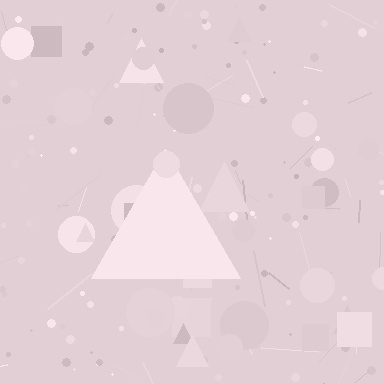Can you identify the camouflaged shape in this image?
The camouflaged shape is a triangle.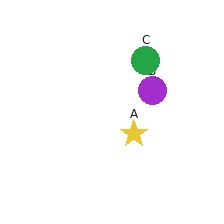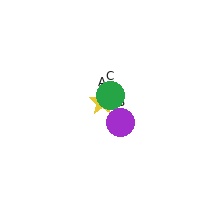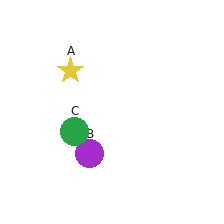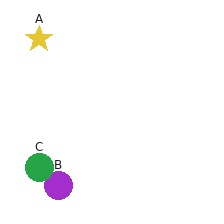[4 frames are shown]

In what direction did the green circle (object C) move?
The green circle (object C) moved down and to the left.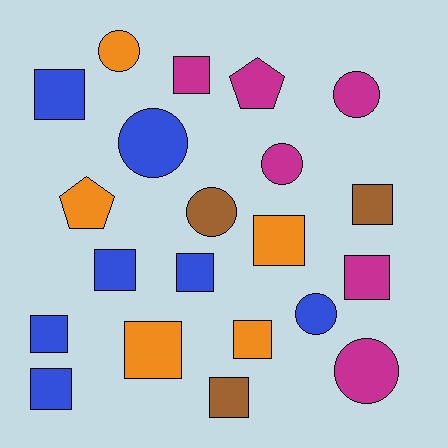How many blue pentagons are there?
There are no blue pentagons.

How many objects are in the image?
There are 21 objects.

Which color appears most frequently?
Blue, with 7 objects.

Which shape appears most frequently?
Square, with 12 objects.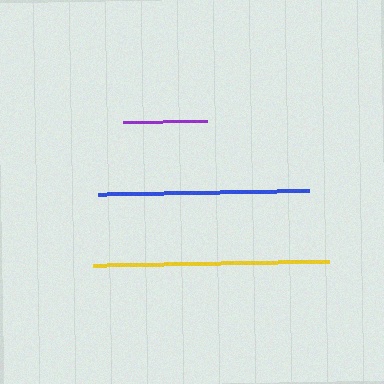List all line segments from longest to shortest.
From longest to shortest: yellow, blue, purple.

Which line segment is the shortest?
The purple line is the shortest at approximately 84 pixels.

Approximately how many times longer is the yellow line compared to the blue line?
The yellow line is approximately 1.1 times the length of the blue line.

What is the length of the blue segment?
The blue segment is approximately 211 pixels long.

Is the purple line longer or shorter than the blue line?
The blue line is longer than the purple line.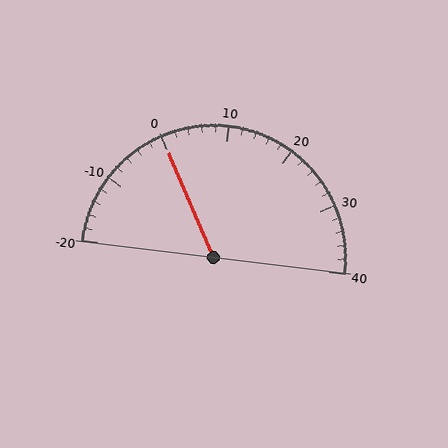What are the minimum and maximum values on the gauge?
The gauge ranges from -20 to 40.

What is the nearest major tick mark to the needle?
The nearest major tick mark is 0.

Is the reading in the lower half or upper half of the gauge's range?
The reading is in the lower half of the range (-20 to 40).